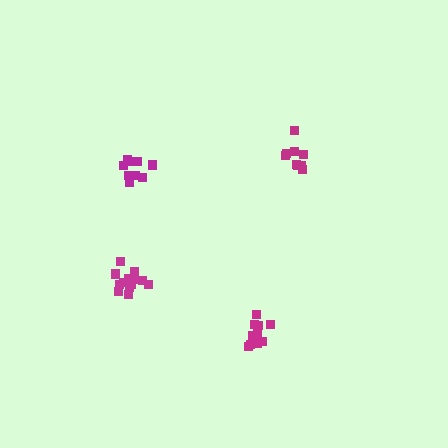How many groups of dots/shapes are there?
There are 4 groups.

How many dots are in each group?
Group 1: 9 dots, Group 2: 14 dots, Group 3: 11 dots, Group 4: 9 dots (43 total).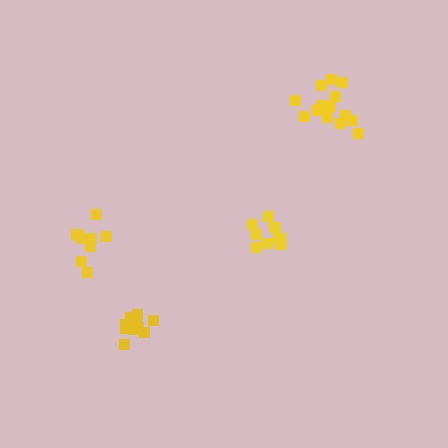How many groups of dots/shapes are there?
There are 4 groups.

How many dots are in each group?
Group 1: 9 dots, Group 2: 10 dots, Group 3: 15 dots, Group 4: 11 dots (45 total).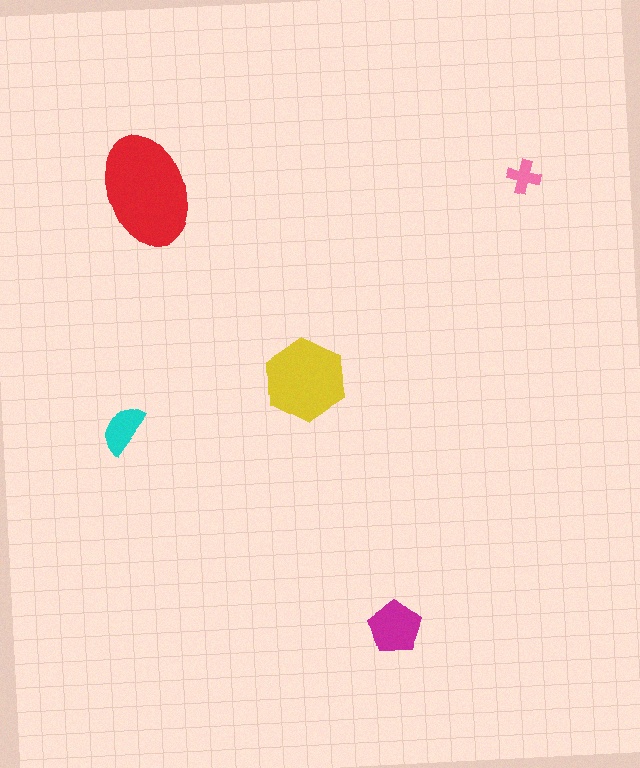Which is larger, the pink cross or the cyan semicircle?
The cyan semicircle.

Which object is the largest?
The red ellipse.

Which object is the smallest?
The pink cross.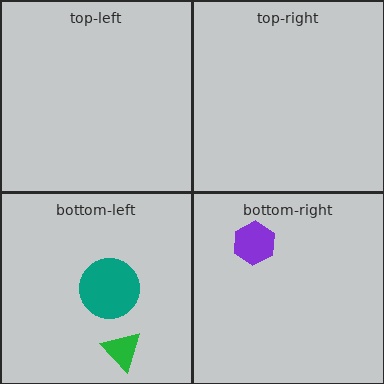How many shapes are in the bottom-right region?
1.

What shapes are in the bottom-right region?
The purple hexagon.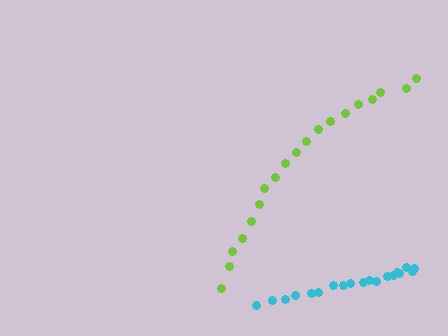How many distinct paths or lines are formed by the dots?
There are 2 distinct paths.